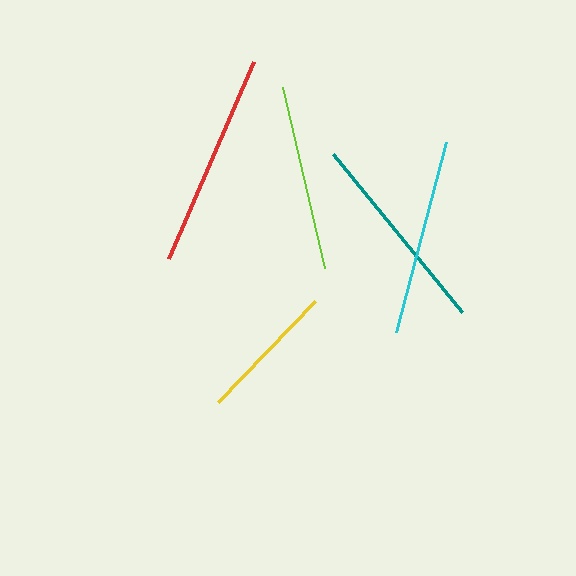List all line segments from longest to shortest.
From longest to shortest: red, teal, cyan, lime, yellow.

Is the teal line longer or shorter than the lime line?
The teal line is longer than the lime line.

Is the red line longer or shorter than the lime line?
The red line is longer than the lime line.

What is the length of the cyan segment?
The cyan segment is approximately 196 pixels long.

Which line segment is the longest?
The red line is the longest at approximately 215 pixels.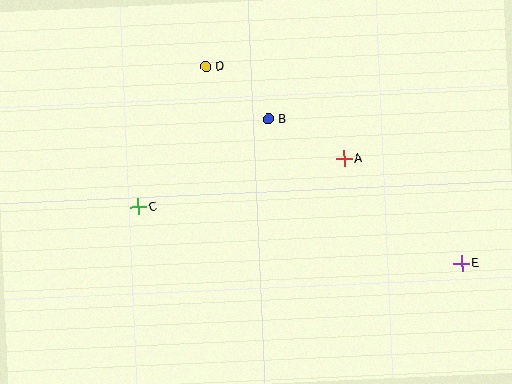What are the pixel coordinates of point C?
Point C is at (138, 207).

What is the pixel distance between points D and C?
The distance between D and C is 156 pixels.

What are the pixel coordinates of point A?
Point A is at (344, 159).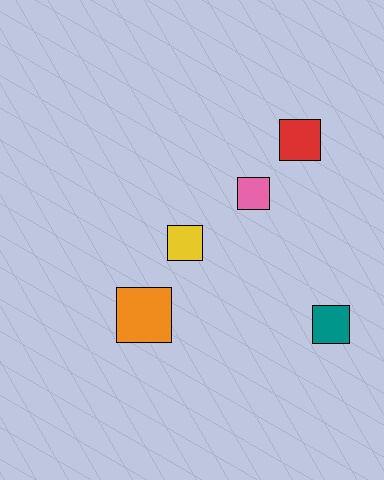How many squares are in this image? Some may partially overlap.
There are 5 squares.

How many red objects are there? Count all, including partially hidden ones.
There is 1 red object.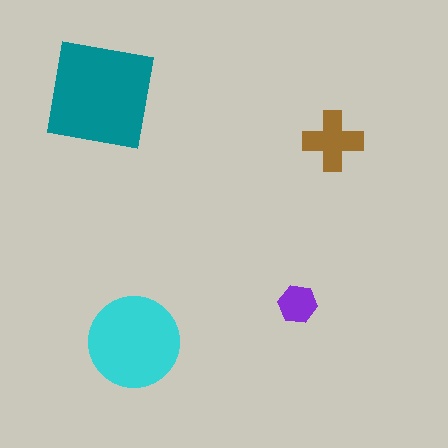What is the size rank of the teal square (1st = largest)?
1st.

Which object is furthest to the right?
The brown cross is rightmost.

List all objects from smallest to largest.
The purple hexagon, the brown cross, the cyan circle, the teal square.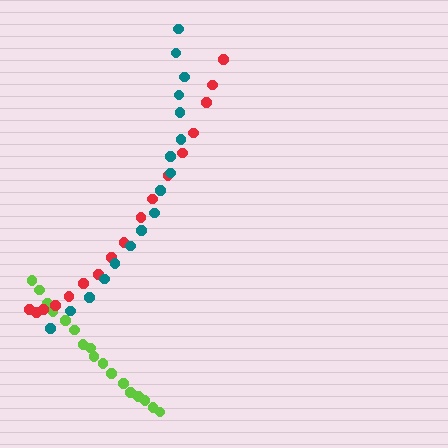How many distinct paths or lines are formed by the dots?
There are 3 distinct paths.